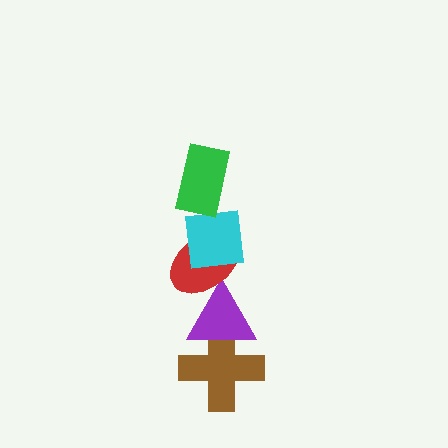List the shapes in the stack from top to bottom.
From top to bottom: the green rectangle, the cyan square, the red ellipse, the purple triangle, the brown cross.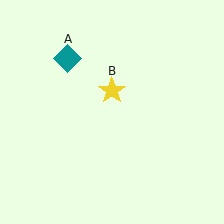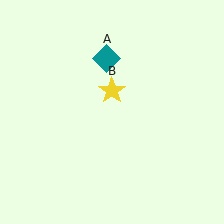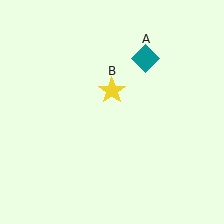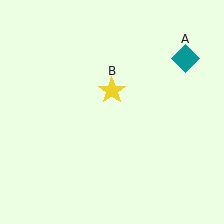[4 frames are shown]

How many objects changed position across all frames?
1 object changed position: teal diamond (object A).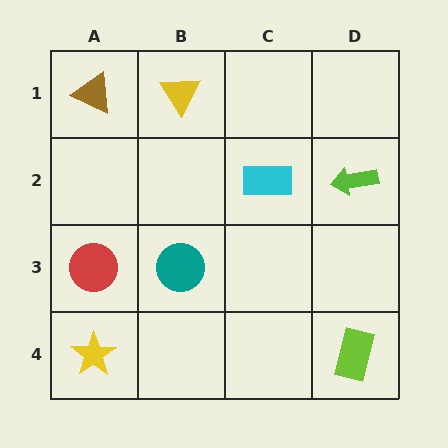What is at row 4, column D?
A lime rectangle.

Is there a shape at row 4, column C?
No, that cell is empty.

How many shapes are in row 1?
2 shapes.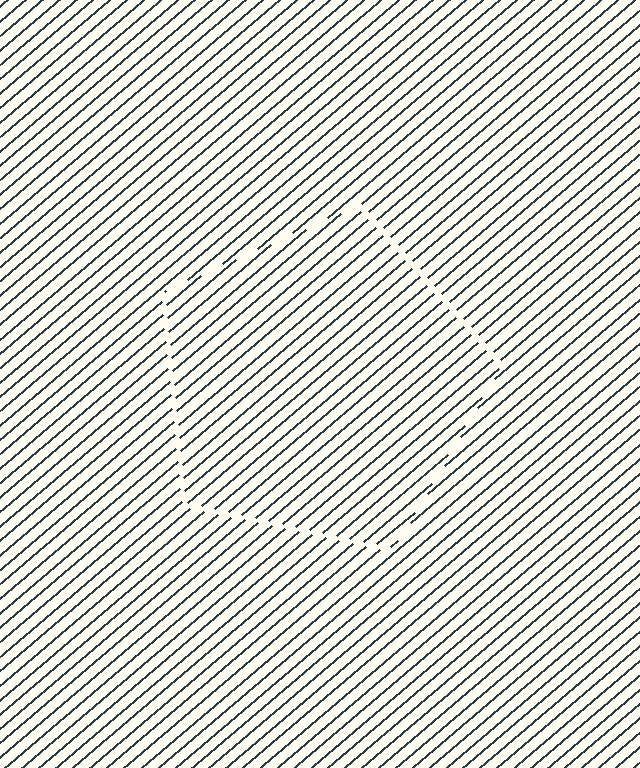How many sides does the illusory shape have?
5 sides — the line-ends trace a pentagon.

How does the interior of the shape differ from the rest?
The interior of the shape contains the same grating, shifted by half a period — the contour is defined by the phase discontinuity where line-ends from the inner and outer gratings abut.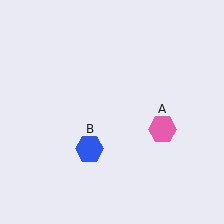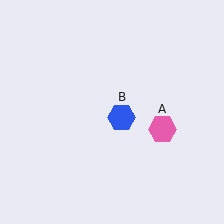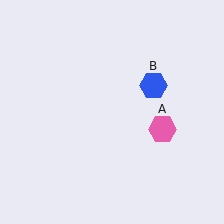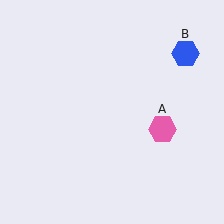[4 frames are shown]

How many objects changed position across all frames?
1 object changed position: blue hexagon (object B).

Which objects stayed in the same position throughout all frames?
Pink hexagon (object A) remained stationary.